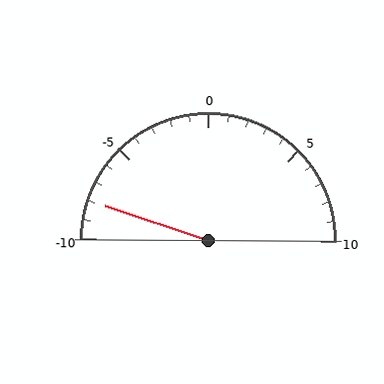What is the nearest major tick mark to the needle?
The nearest major tick mark is -10.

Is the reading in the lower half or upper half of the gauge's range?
The reading is in the lower half of the range (-10 to 10).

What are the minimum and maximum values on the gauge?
The gauge ranges from -10 to 10.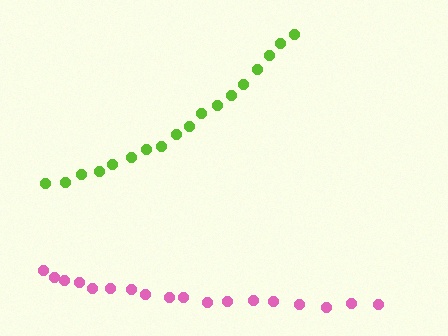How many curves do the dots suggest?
There are 2 distinct paths.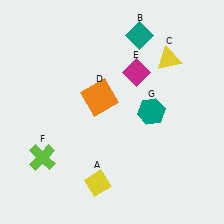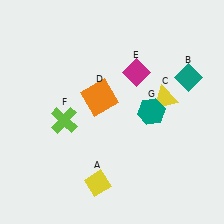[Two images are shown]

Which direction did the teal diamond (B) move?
The teal diamond (B) moved right.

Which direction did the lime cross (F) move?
The lime cross (F) moved up.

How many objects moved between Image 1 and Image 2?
3 objects moved between the two images.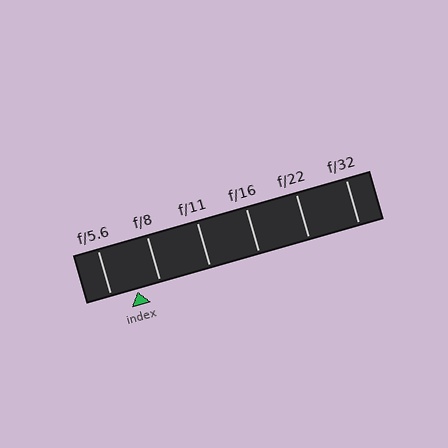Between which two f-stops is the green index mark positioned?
The index mark is between f/5.6 and f/8.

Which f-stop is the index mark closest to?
The index mark is closest to f/8.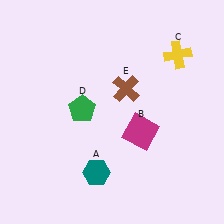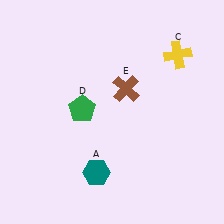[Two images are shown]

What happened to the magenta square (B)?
The magenta square (B) was removed in Image 2. It was in the bottom-right area of Image 1.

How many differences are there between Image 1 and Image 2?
There is 1 difference between the two images.